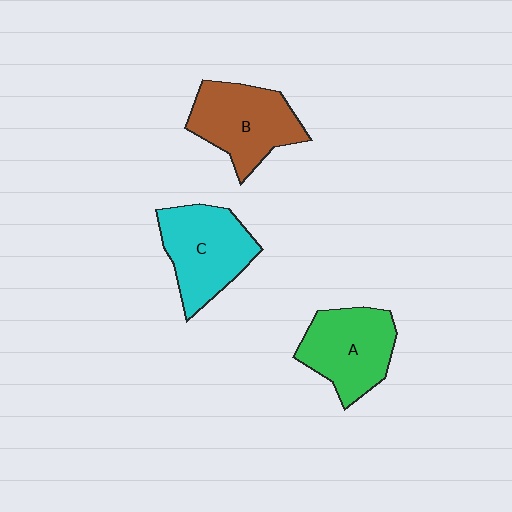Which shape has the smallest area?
Shape A (green).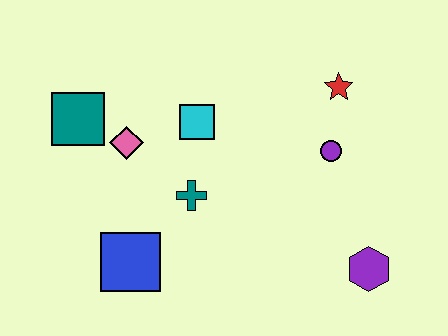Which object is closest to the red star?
The purple circle is closest to the red star.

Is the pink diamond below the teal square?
Yes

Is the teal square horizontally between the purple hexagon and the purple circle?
No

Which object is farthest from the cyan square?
The purple hexagon is farthest from the cyan square.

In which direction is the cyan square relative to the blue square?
The cyan square is above the blue square.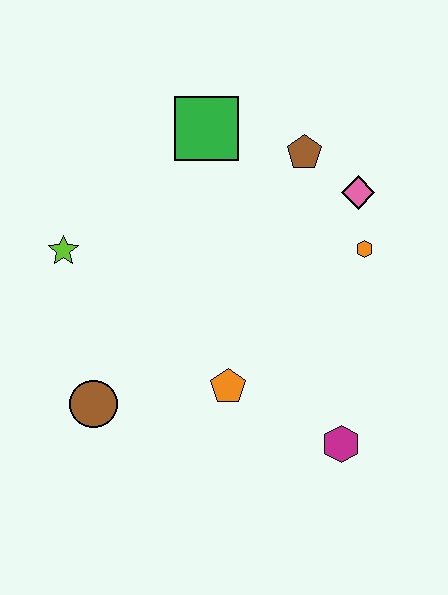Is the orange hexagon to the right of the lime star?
Yes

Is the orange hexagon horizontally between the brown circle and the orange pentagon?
No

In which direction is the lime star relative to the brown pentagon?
The lime star is to the left of the brown pentagon.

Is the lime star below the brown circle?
No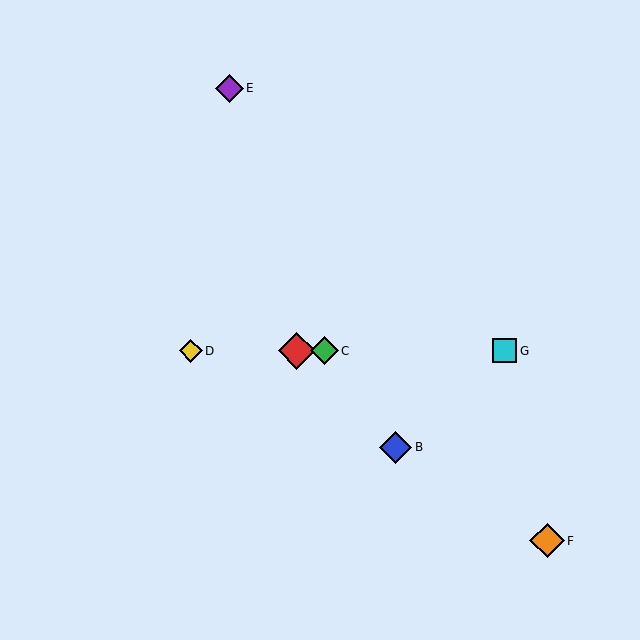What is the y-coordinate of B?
Object B is at y≈447.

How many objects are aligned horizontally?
4 objects (A, C, D, G) are aligned horizontally.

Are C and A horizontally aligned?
Yes, both are at y≈351.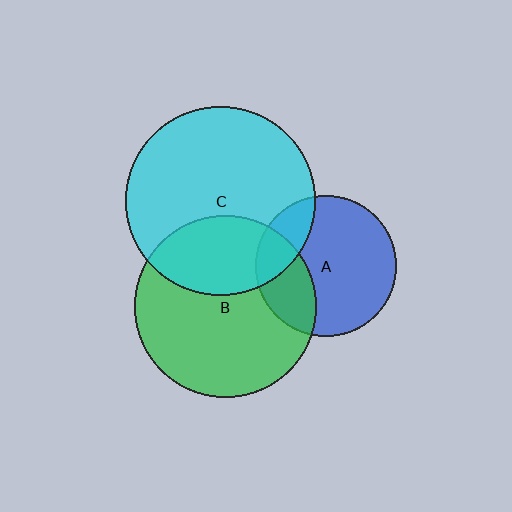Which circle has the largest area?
Circle C (cyan).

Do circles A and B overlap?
Yes.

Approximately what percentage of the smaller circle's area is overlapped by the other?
Approximately 30%.